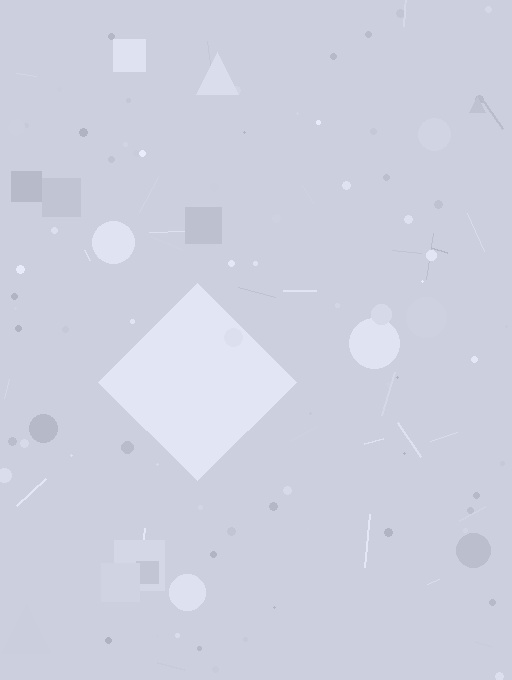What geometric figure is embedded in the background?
A diamond is embedded in the background.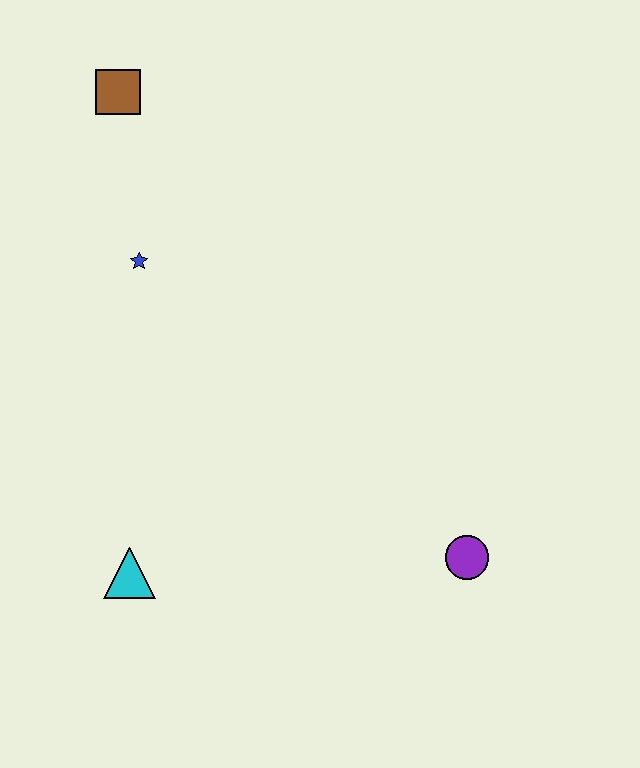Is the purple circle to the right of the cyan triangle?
Yes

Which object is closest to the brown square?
The blue star is closest to the brown square.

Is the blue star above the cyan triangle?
Yes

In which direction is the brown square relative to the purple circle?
The brown square is above the purple circle.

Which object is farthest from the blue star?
The purple circle is farthest from the blue star.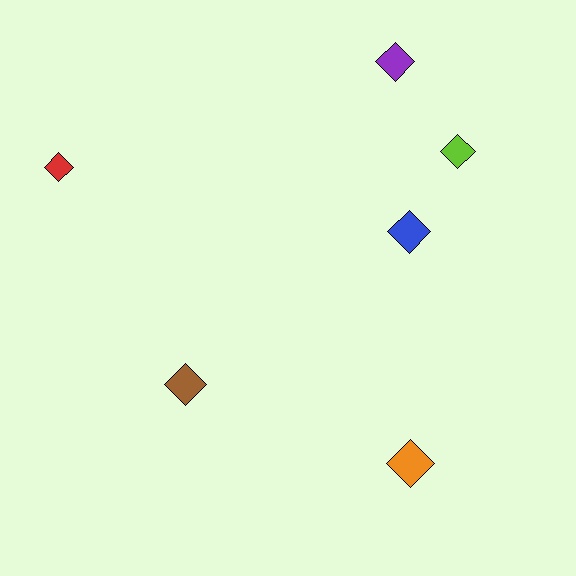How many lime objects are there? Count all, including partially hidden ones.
There is 1 lime object.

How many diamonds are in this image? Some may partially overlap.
There are 6 diamonds.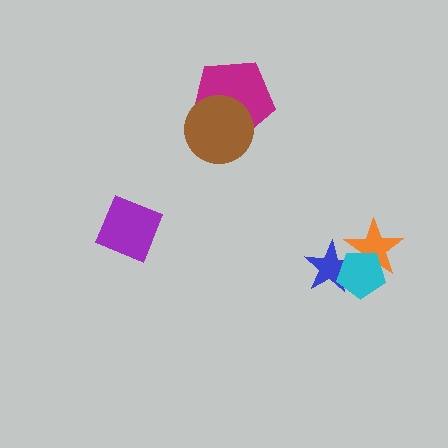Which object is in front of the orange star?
The cyan pentagon is in front of the orange star.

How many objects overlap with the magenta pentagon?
1 object overlaps with the magenta pentagon.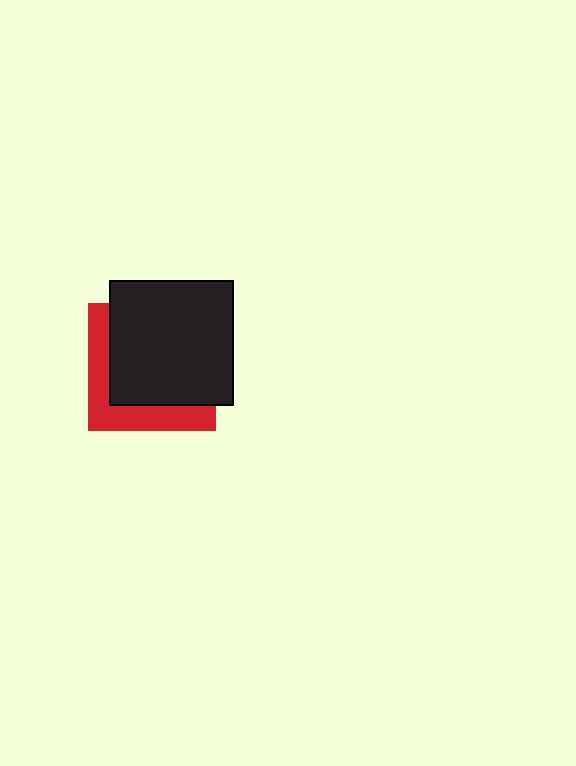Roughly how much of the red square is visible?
A small part of it is visible (roughly 34%).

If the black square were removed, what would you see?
You would see the complete red square.